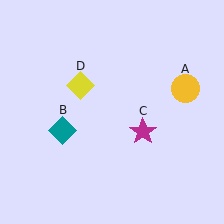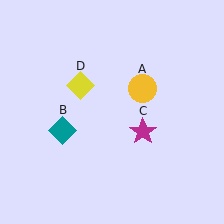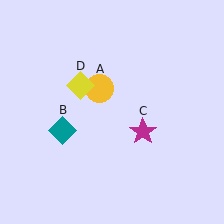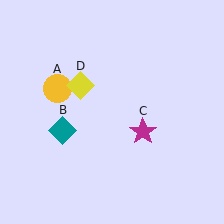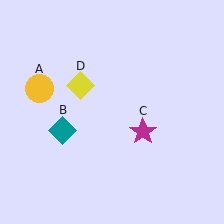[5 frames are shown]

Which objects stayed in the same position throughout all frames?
Teal diamond (object B) and magenta star (object C) and yellow diamond (object D) remained stationary.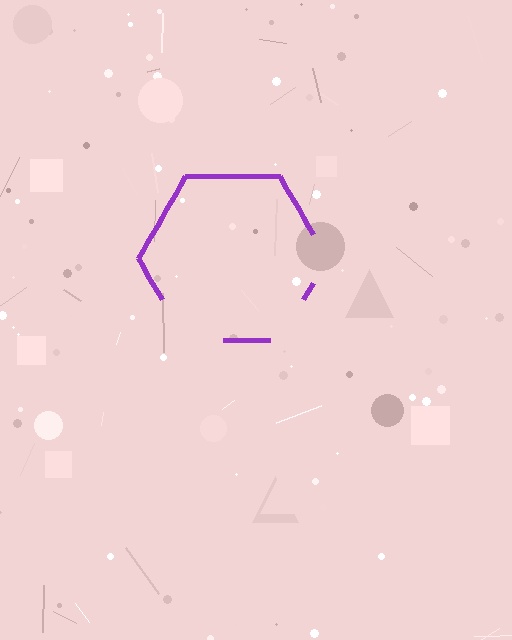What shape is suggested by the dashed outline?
The dashed outline suggests a hexagon.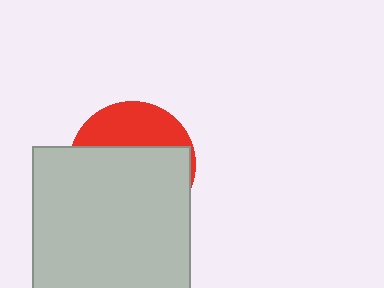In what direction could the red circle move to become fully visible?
The red circle could move up. That would shift it out from behind the light gray square entirely.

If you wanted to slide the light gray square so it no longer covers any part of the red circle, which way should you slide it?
Slide it down — that is the most direct way to separate the two shapes.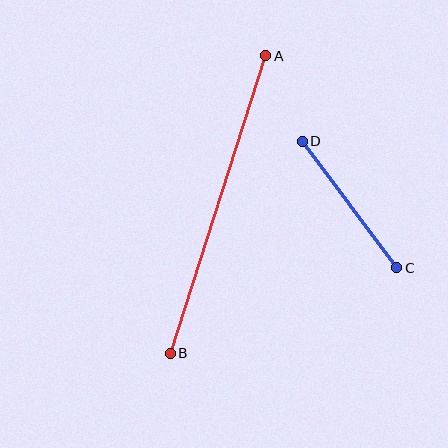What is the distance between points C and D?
The distance is approximately 158 pixels.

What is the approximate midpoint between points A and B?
The midpoint is at approximately (218, 205) pixels.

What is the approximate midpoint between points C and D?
The midpoint is at approximately (350, 204) pixels.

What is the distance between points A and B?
The distance is approximately 312 pixels.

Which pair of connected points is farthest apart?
Points A and B are farthest apart.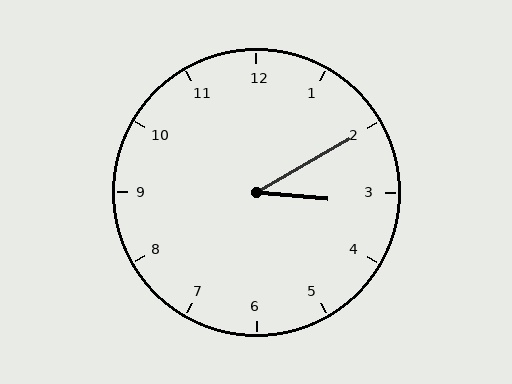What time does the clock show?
3:10.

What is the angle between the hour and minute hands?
Approximately 35 degrees.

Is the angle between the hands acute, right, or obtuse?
It is acute.